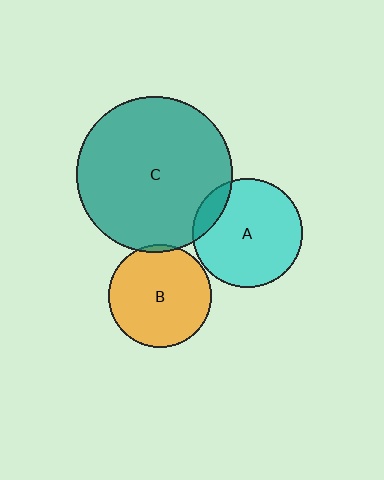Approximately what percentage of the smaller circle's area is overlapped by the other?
Approximately 5%.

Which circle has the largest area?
Circle C (teal).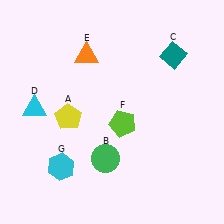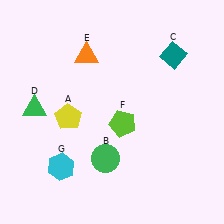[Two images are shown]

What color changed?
The triangle (D) changed from cyan in Image 1 to green in Image 2.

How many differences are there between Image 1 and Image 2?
There is 1 difference between the two images.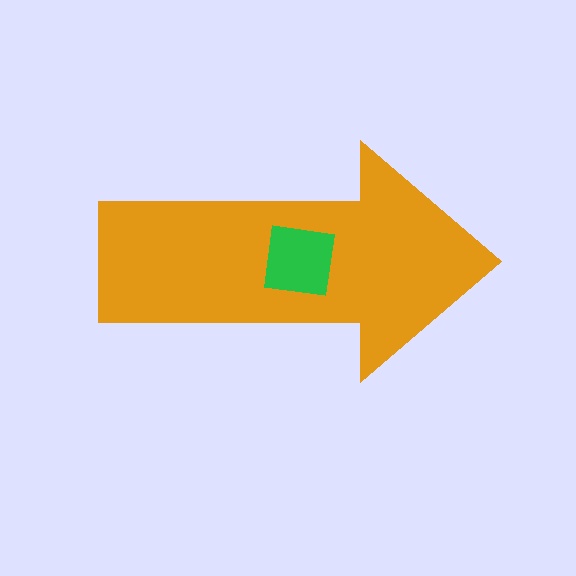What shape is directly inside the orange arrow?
The green square.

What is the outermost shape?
The orange arrow.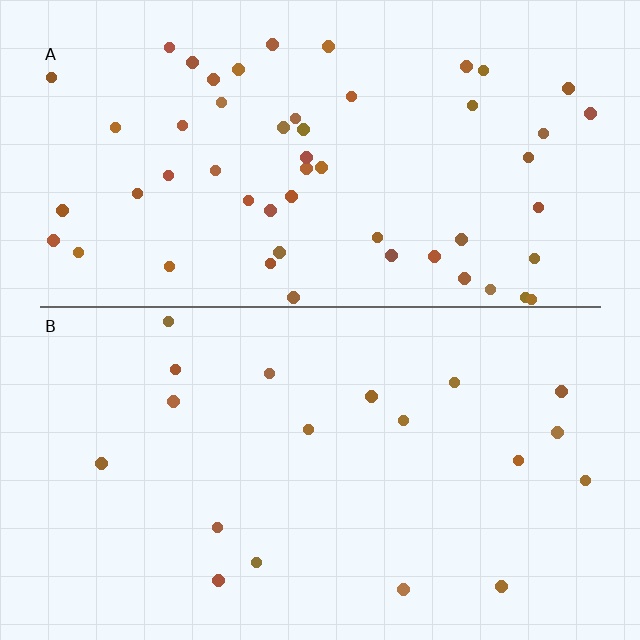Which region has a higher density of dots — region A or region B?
A (the top).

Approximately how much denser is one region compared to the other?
Approximately 2.9× — region A over region B.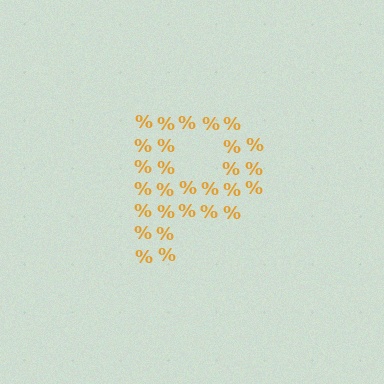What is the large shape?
The large shape is the letter P.